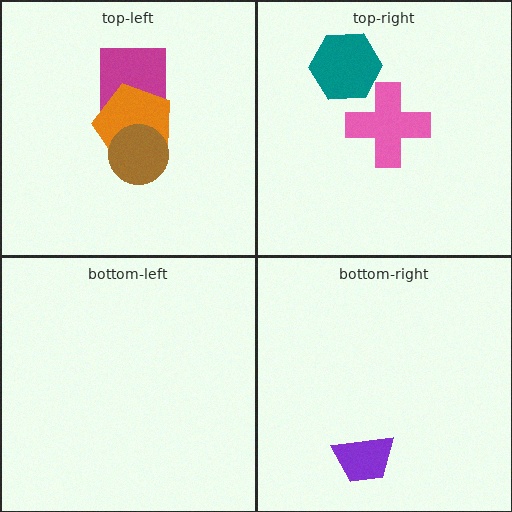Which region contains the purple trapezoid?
The bottom-right region.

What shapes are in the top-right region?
The teal hexagon, the pink cross.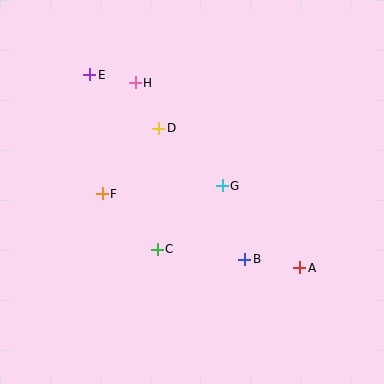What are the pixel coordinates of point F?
Point F is at (102, 194).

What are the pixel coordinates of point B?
Point B is at (245, 259).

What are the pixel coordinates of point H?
Point H is at (135, 83).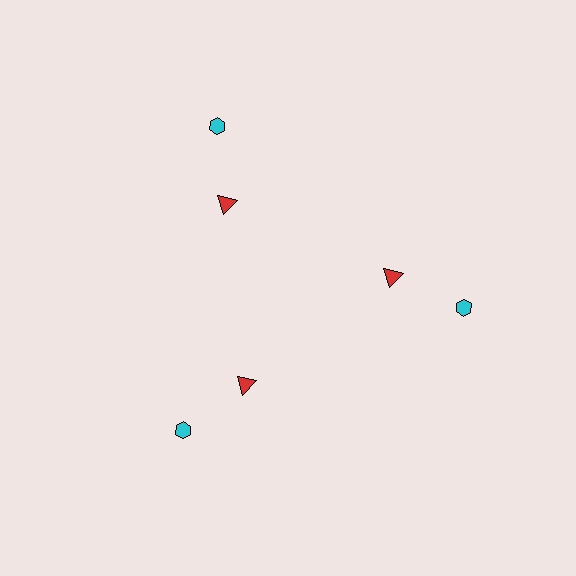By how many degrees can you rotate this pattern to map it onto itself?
The pattern maps onto itself every 120 degrees of rotation.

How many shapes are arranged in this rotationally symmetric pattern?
There are 6 shapes, arranged in 3 groups of 2.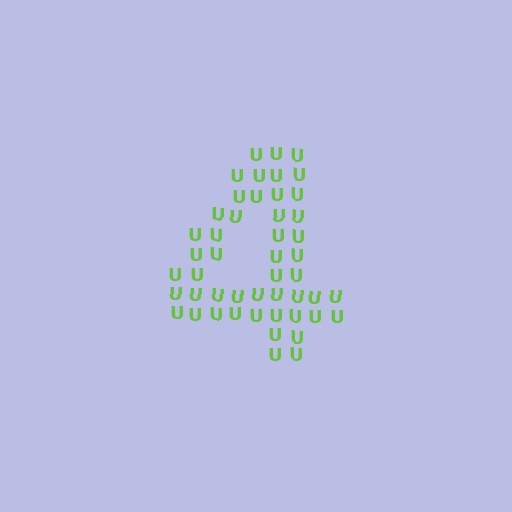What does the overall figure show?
The overall figure shows the digit 4.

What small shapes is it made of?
It is made of small letter U's.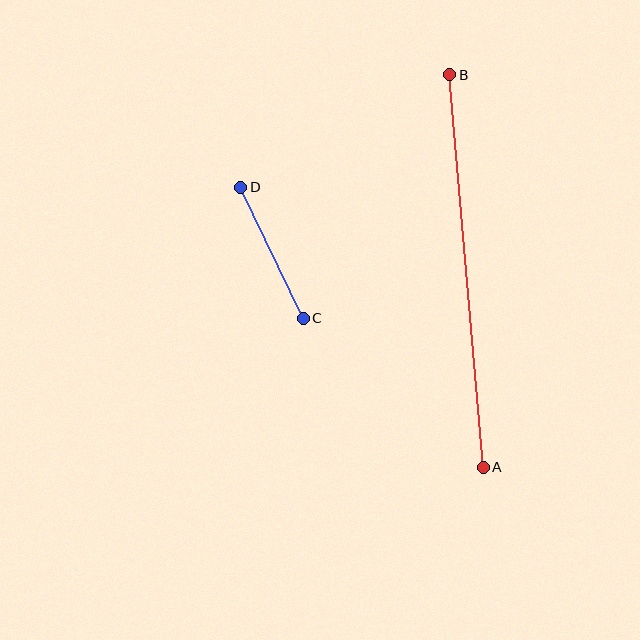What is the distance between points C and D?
The distance is approximately 145 pixels.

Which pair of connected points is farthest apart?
Points A and B are farthest apart.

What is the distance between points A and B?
The distance is approximately 394 pixels.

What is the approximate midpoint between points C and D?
The midpoint is at approximately (272, 253) pixels.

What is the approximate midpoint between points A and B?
The midpoint is at approximately (466, 271) pixels.